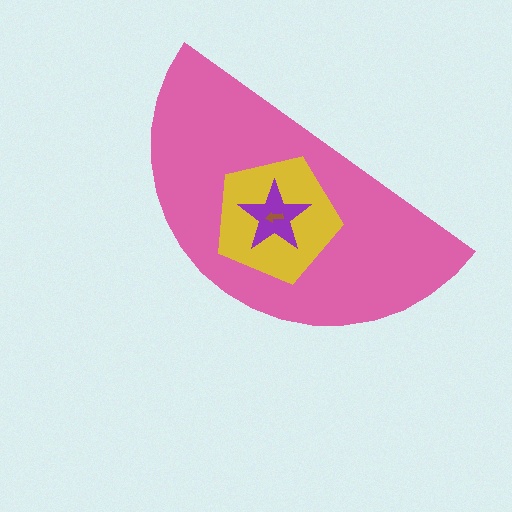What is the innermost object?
The brown arrow.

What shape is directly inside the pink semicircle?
The yellow pentagon.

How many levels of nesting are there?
4.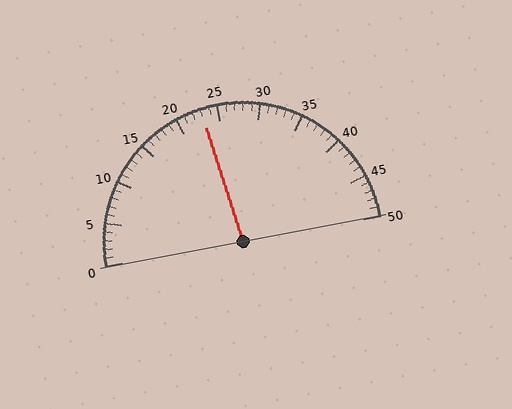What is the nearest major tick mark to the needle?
The nearest major tick mark is 25.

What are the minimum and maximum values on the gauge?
The gauge ranges from 0 to 50.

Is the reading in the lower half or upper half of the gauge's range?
The reading is in the lower half of the range (0 to 50).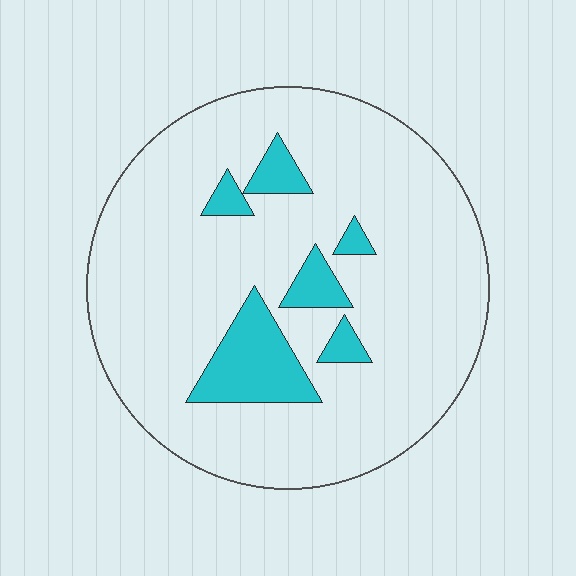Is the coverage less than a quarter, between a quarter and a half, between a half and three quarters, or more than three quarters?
Less than a quarter.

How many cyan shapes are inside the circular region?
6.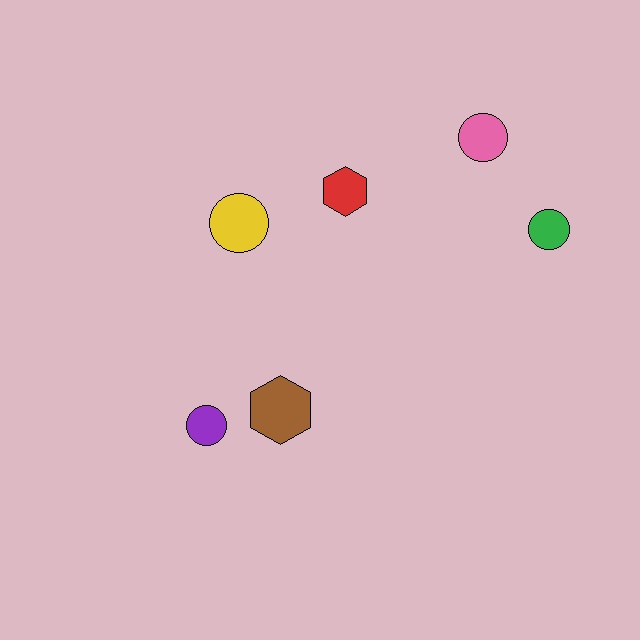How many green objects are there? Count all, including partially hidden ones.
There is 1 green object.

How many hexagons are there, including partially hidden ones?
There are 2 hexagons.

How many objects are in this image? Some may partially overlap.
There are 6 objects.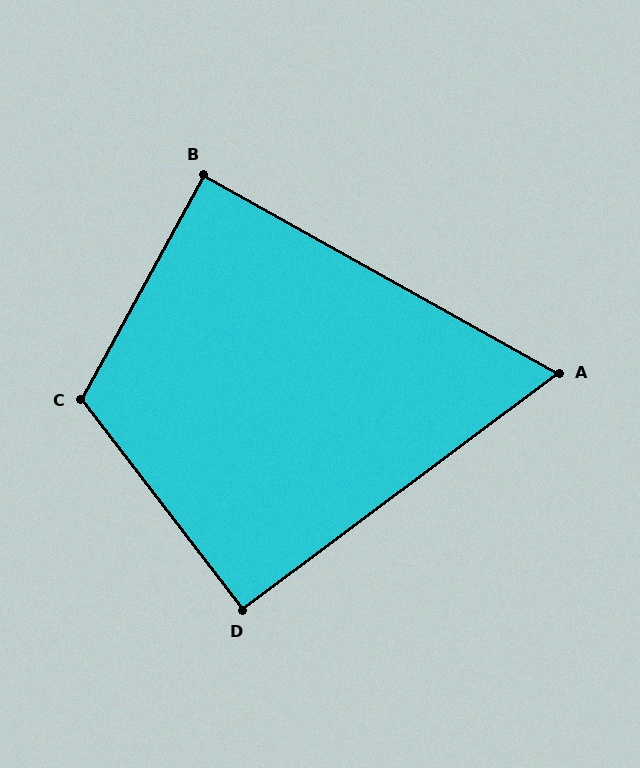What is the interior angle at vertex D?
Approximately 91 degrees (approximately right).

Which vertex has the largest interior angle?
C, at approximately 114 degrees.